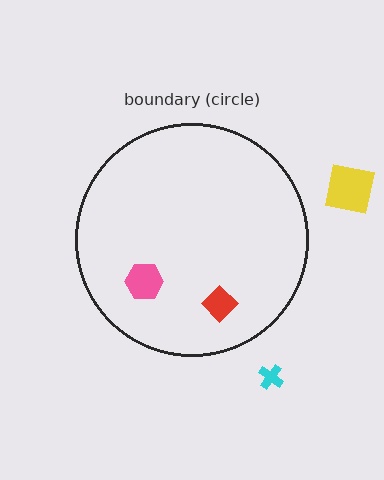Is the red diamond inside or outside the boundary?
Inside.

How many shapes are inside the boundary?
2 inside, 2 outside.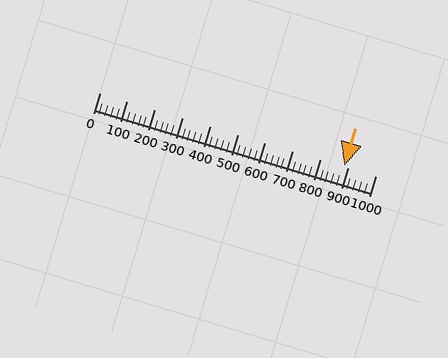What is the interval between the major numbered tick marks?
The major tick marks are spaced 100 units apart.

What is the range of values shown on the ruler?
The ruler shows values from 0 to 1000.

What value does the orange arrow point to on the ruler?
The orange arrow points to approximately 886.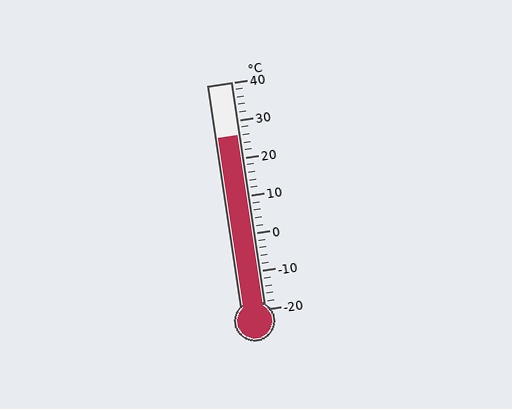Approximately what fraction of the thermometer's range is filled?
The thermometer is filled to approximately 75% of its range.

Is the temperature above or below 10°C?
The temperature is above 10°C.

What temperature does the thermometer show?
The thermometer shows approximately 26°C.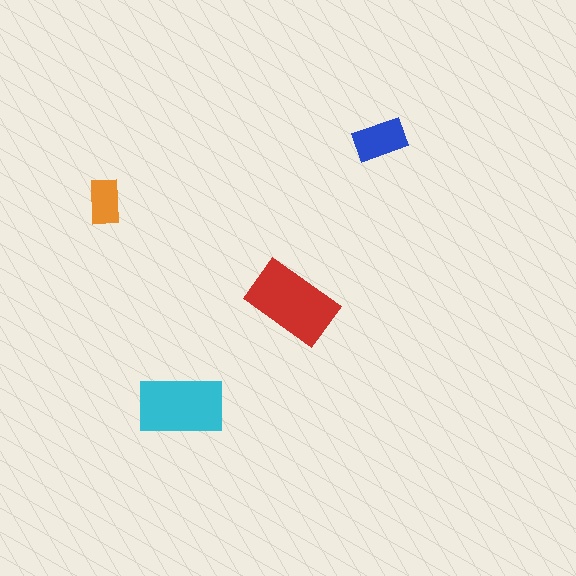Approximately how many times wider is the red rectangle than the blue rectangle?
About 1.5 times wider.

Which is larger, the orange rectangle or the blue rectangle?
The blue one.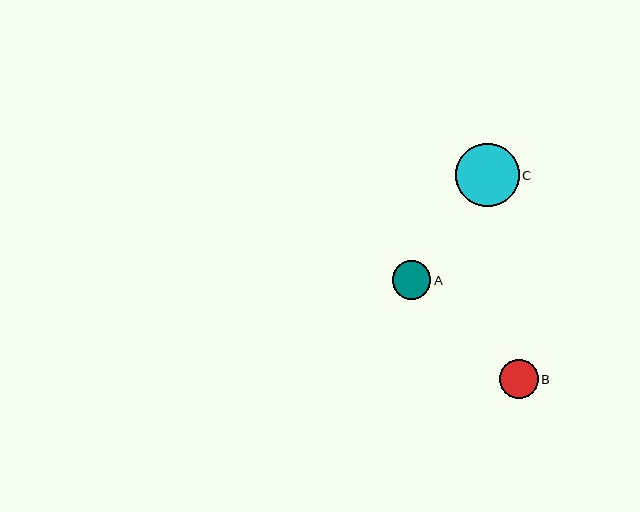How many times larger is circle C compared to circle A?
Circle C is approximately 1.6 times the size of circle A.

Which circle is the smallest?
Circle A is the smallest with a size of approximately 38 pixels.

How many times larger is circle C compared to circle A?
Circle C is approximately 1.6 times the size of circle A.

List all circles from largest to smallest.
From largest to smallest: C, B, A.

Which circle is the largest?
Circle C is the largest with a size of approximately 63 pixels.